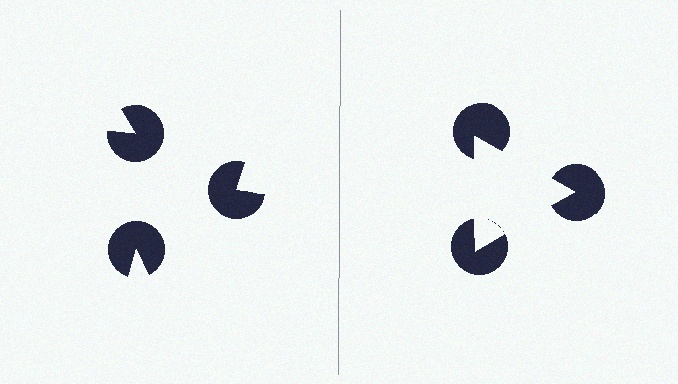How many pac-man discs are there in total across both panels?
6 — 3 on each side.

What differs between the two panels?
The pac-man discs are positioned identically on both sides; only the wedge orientations differ. On the right they align to a triangle; on the left they are misaligned.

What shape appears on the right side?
An illusory triangle.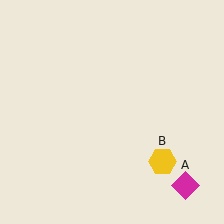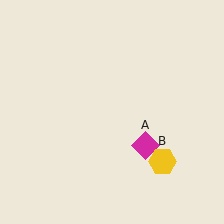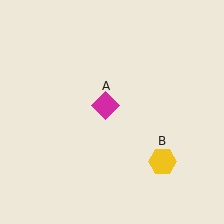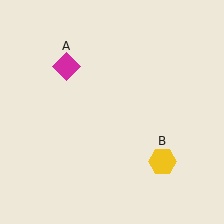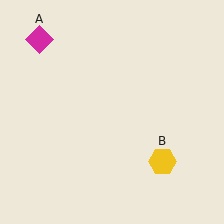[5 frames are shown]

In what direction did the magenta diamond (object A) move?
The magenta diamond (object A) moved up and to the left.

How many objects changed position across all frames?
1 object changed position: magenta diamond (object A).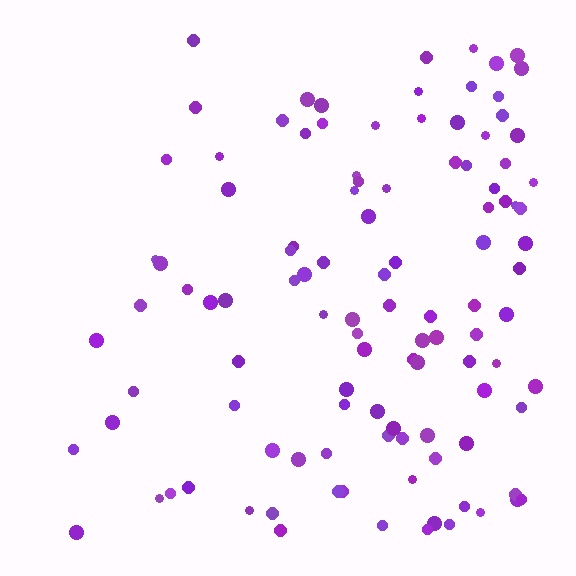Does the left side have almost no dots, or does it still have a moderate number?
Still a moderate number, just noticeably fewer than the right.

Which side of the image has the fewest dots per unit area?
The left.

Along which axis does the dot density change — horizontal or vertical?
Horizontal.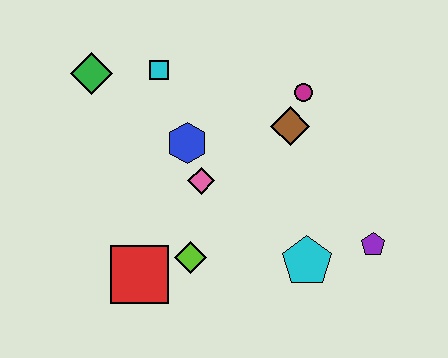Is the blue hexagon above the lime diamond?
Yes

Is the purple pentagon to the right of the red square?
Yes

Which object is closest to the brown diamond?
The magenta circle is closest to the brown diamond.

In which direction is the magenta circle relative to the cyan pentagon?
The magenta circle is above the cyan pentagon.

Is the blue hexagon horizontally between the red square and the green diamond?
No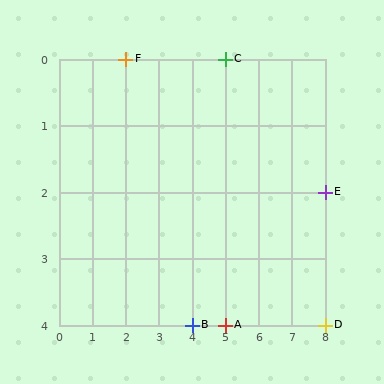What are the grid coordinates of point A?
Point A is at grid coordinates (5, 4).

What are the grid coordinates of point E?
Point E is at grid coordinates (8, 2).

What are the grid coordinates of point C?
Point C is at grid coordinates (5, 0).